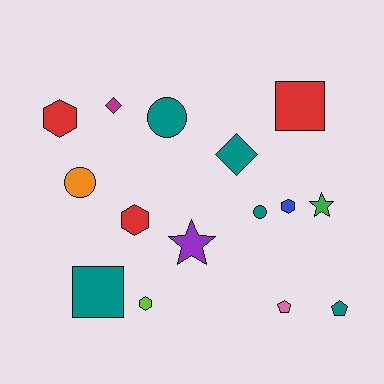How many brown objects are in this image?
There are no brown objects.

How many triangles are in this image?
There are no triangles.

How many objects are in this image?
There are 15 objects.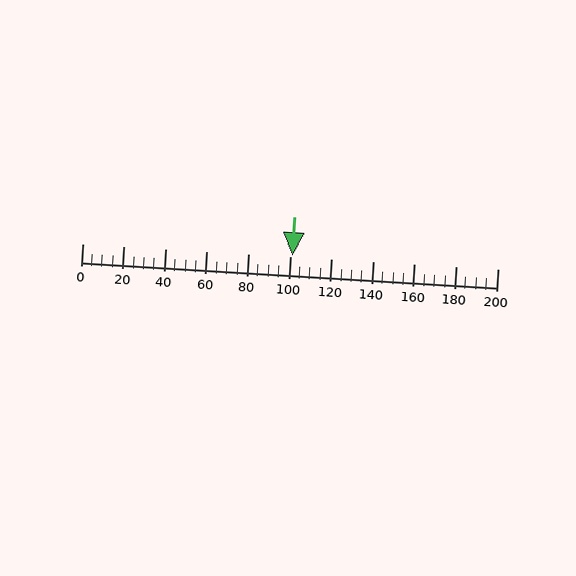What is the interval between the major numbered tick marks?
The major tick marks are spaced 20 units apart.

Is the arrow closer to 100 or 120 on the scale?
The arrow is closer to 100.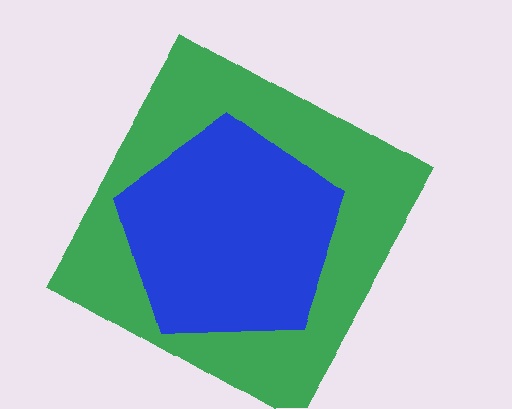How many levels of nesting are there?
2.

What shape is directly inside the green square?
The blue pentagon.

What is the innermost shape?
The blue pentagon.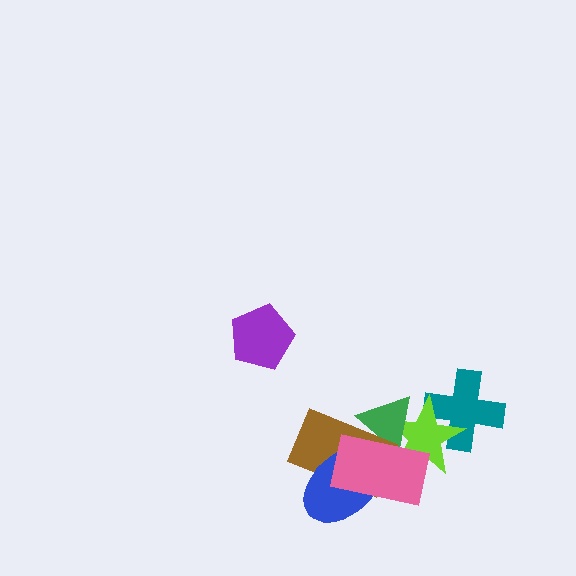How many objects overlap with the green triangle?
3 objects overlap with the green triangle.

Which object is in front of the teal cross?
The lime star is in front of the teal cross.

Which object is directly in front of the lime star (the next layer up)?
The green triangle is directly in front of the lime star.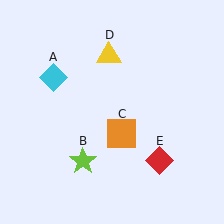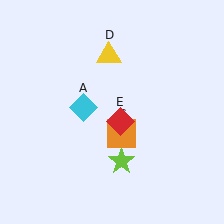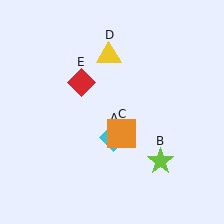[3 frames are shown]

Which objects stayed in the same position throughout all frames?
Orange square (object C) and yellow triangle (object D) remained stationary.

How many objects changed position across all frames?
3 objects changed position: cyan diamond (object A), lime star (object B), red diamond (object E).